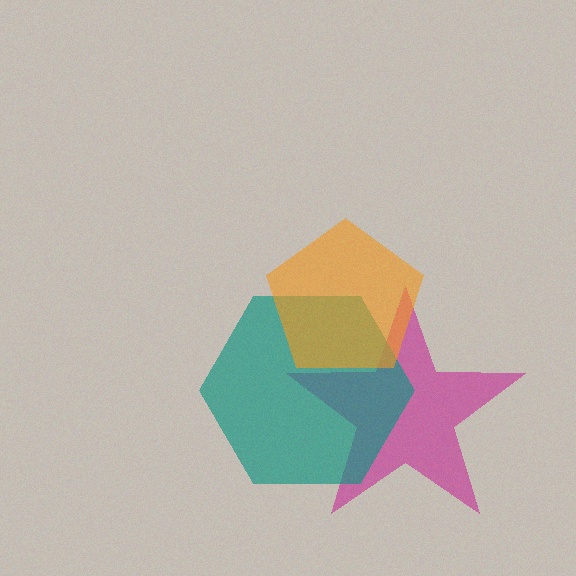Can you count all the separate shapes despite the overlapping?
Yes, there are 3 separate shapes.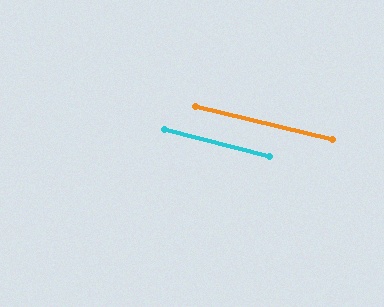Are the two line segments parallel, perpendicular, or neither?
Parallel — their directions differ by only 0.6°.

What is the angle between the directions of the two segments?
Approximately 1 degree.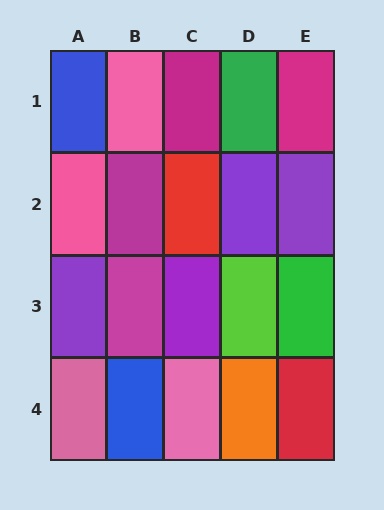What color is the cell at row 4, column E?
Red.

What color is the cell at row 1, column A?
Blue.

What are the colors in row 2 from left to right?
Pink, magenta, red, purple, purple.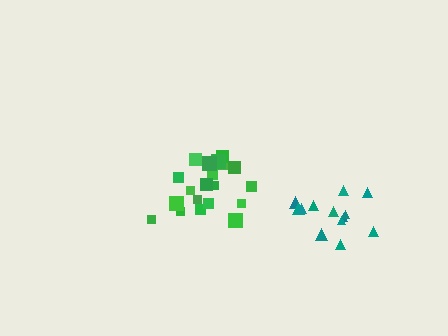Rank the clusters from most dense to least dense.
green, teal.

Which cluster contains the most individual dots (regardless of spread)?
Green (21).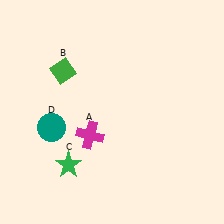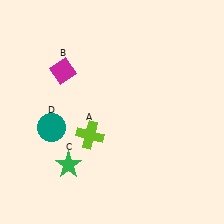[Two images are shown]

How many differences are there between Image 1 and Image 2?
There are 2 differences between the two images.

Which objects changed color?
A changed from magenta to lime. B changed from green to magenta.